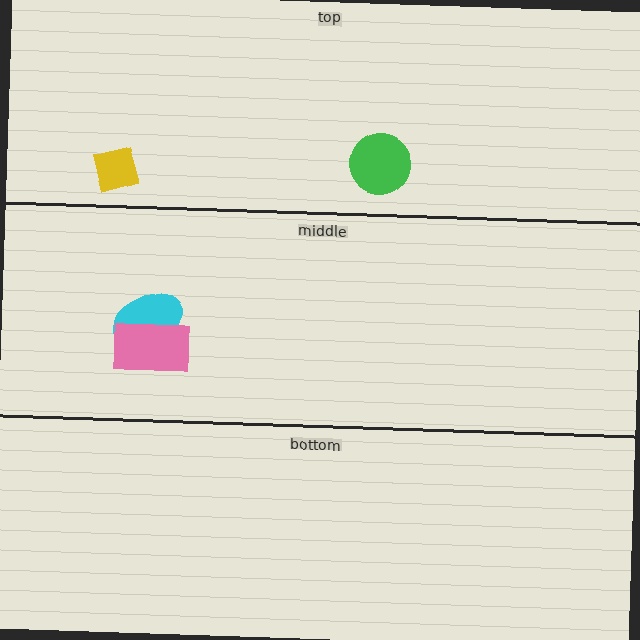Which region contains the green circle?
The top region.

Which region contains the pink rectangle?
The middle region.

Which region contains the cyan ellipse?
The middle region.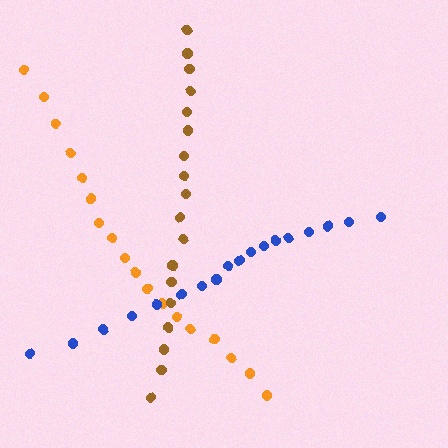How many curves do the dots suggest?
There are 3 distinct paths.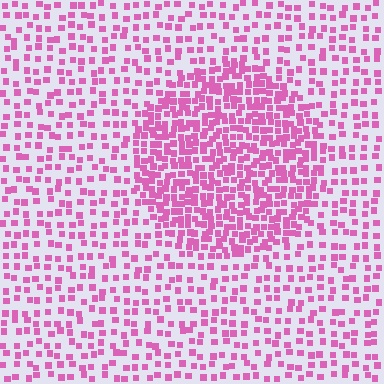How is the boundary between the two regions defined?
The boundary is defined by a change in element density (approximately 2.2x ratio). All elements are the same color, size, and shape.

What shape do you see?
I see a circle.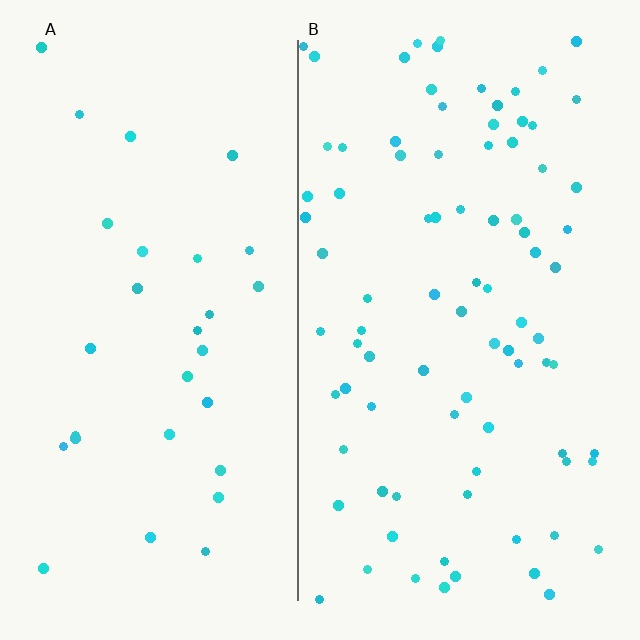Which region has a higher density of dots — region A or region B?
B (the right).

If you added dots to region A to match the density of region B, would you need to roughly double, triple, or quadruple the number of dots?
Approximately triple.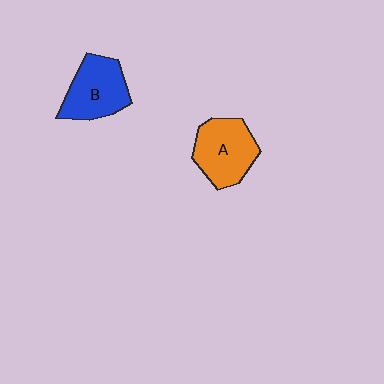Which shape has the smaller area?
Shape B (blue).